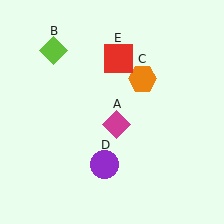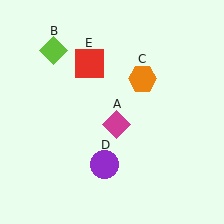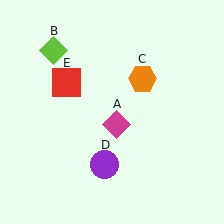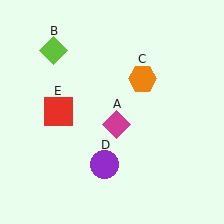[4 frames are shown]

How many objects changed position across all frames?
1 object changed position: red square (object E).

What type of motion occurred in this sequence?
The red square (object E) rotated counterclockwise around the center of the scene.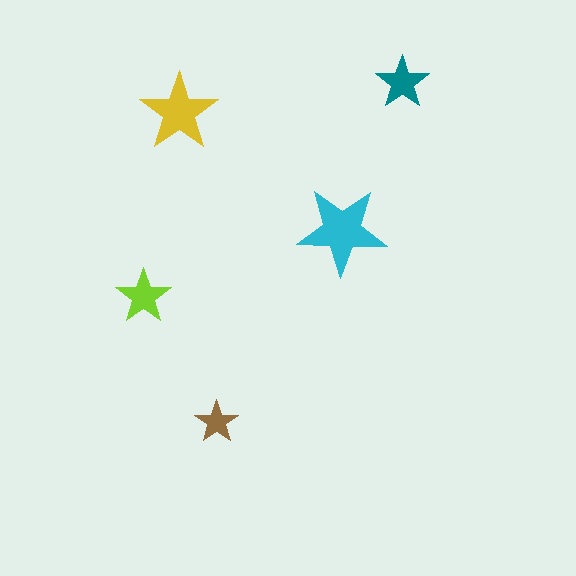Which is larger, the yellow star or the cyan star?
The cyan one.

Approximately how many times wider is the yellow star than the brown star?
About 2 times wider.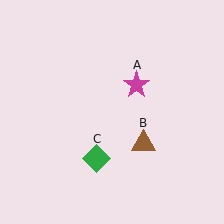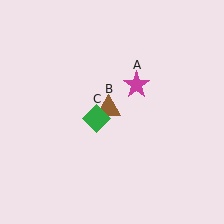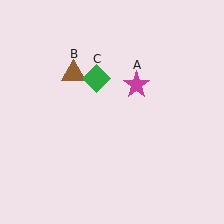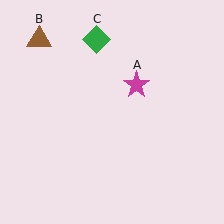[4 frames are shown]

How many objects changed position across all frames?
2 objects changed position: brown triangle (object B), green diamond (object C).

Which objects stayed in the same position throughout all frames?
Magenta star (object A) remained stationary.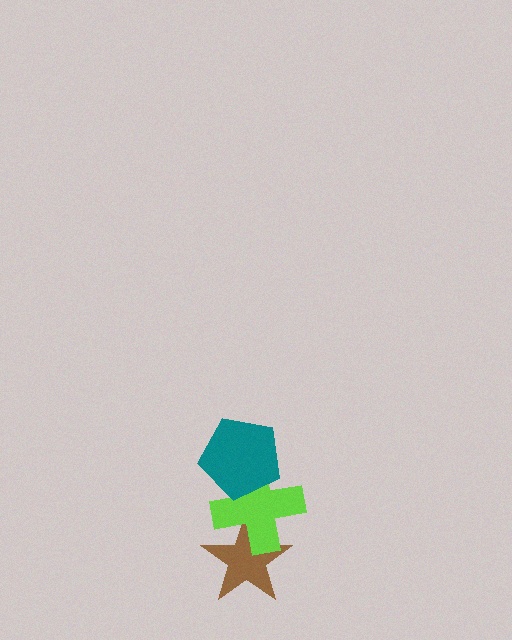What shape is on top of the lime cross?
The teal pentagon is on top of the lime cross.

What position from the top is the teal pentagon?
The teal pentagon is 1st from the top.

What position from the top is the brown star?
The brown star is 3rd from the top.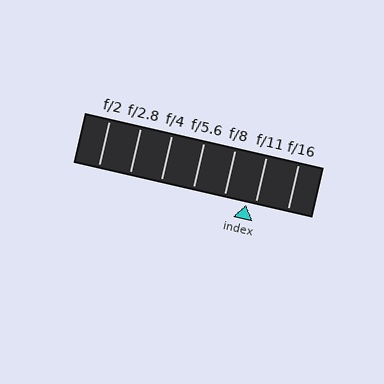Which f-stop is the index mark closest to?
The index mark is closest to f/11.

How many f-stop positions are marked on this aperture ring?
There are 7 f-stop positions marked.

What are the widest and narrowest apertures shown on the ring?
The widest aperture shown is f/2 and the narrowest is f/16.